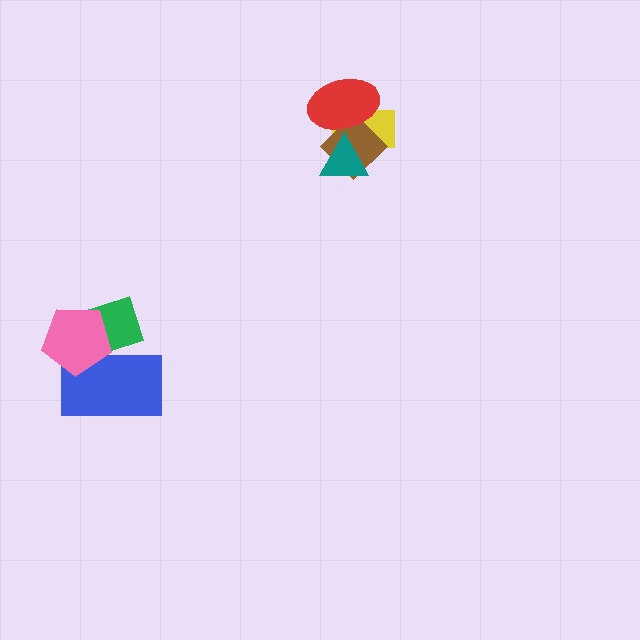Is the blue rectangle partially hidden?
Yes, it is partially covered by another shape.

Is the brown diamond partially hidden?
Yes, it is partially covered by another shape.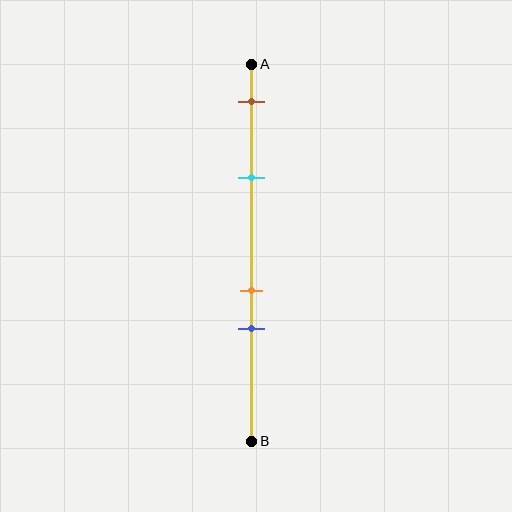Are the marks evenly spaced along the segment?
No, the marks are not evenly spaced.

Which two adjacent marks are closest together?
The orange and blue marks are the closest adjacent pair.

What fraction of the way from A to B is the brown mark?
The brown mark is approximately 10% (0.1) of the way from A to B.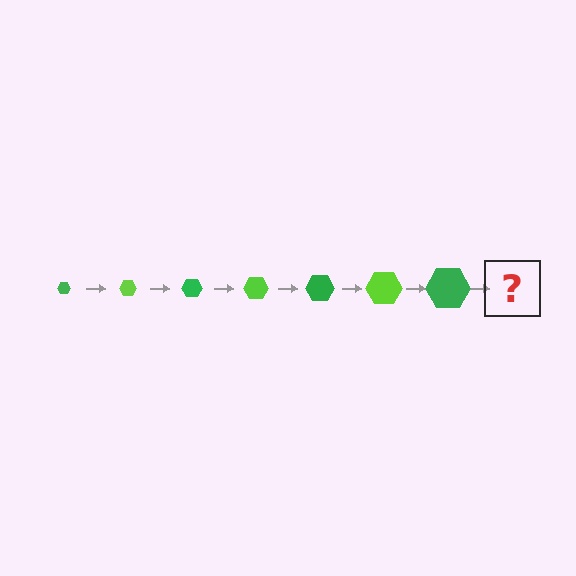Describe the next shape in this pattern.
It should be a lime hexagon, larger than the previous one.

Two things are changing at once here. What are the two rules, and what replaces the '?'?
The two rules are that the hexagon grows larger each step and the color cycles through green and lime. The '?' should be a lime hexagon, larger than the previous one.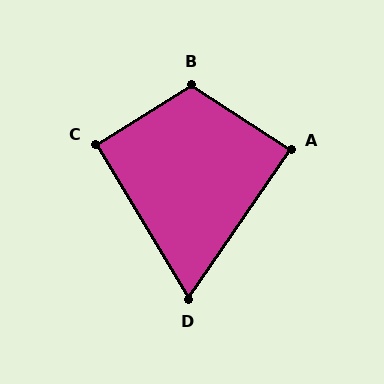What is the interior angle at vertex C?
Approximately 91 degrees (approximately right).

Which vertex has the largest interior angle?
B, at approximately 115 degrees.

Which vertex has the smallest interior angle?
D, at approximately 65 degrees.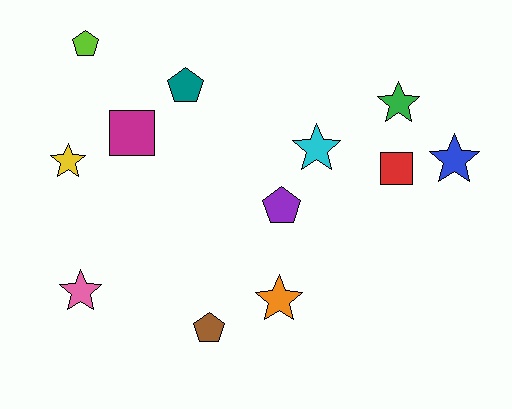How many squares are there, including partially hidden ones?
There are 2 squares.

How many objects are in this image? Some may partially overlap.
There are 12 objects.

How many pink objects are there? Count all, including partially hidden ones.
There is 1 pink object.